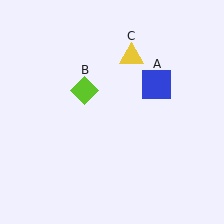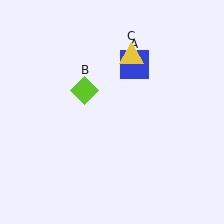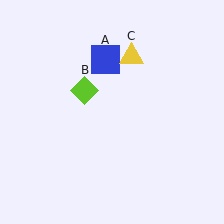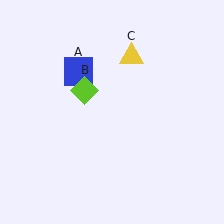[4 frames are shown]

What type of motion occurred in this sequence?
The blue square (object A) rotated counterclockwise around the center of the scene.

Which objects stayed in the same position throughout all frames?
Lime diamond (object B) and yellow triangle (object C) remained stationary.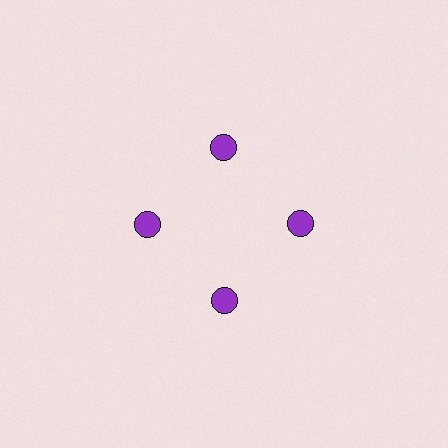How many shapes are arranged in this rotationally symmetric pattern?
There are 4 shapes, arranged in 4 groups of 1.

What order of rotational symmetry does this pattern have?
This pattern has 4-fold rotational symmetry.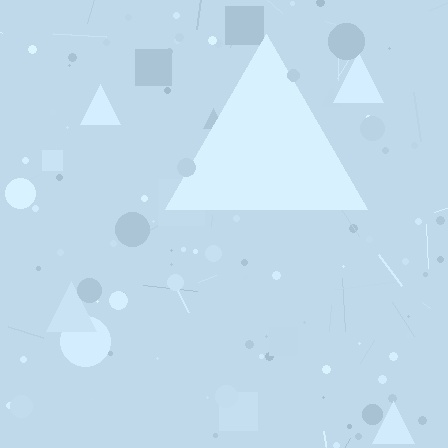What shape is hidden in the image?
A triangle is hidden in the image.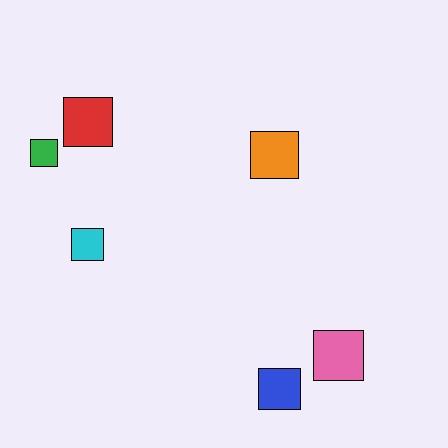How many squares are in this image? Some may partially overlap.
There are 6 squares.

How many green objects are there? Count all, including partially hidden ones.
There is 1 green object.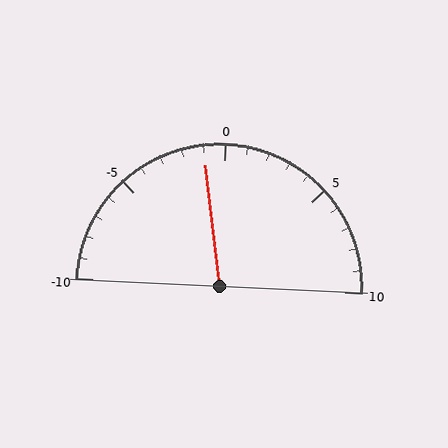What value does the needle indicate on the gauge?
The needle indicates approximately -1.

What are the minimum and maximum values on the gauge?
The gauge ranges from -10 to 10.